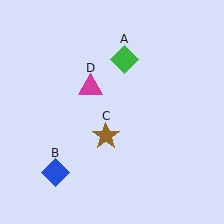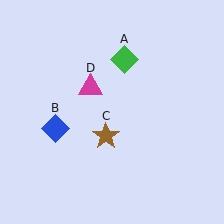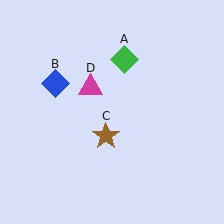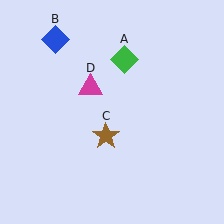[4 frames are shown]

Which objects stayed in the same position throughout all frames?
Green diamond (object A) and brown star (object C) and magenta triangle (object D) remained stationary.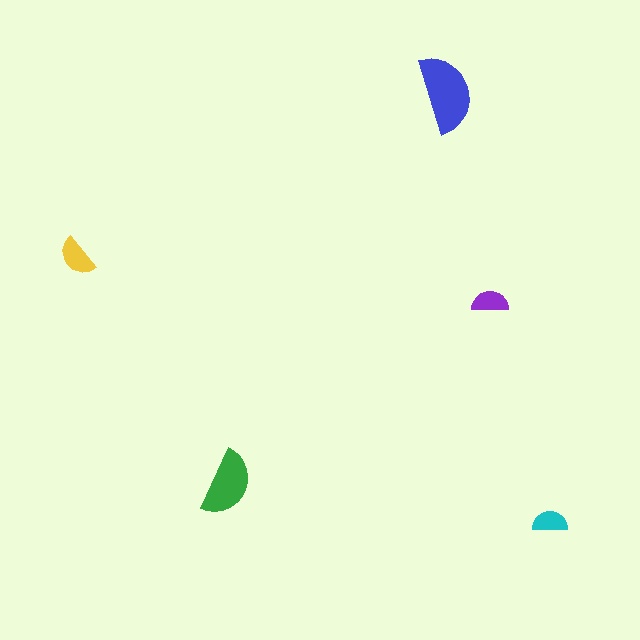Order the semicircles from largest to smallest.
the blue one, the green one, the yellow one, the purple one, the cyan one.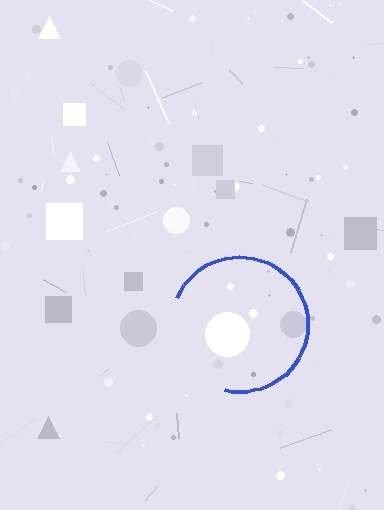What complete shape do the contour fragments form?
The contour fragments form a circle.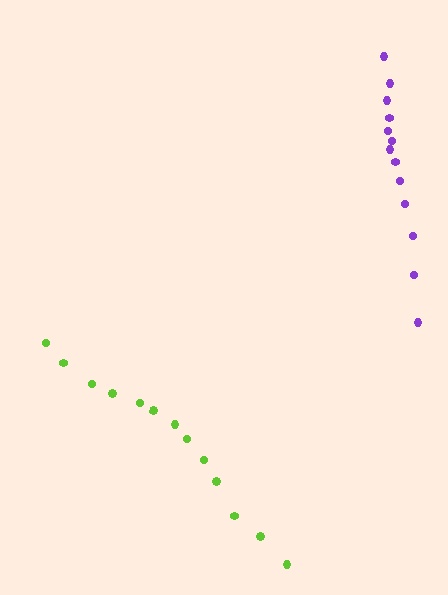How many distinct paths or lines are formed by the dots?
There are 2 distinct paths.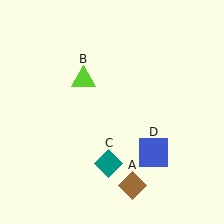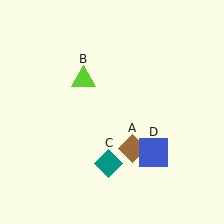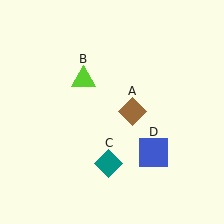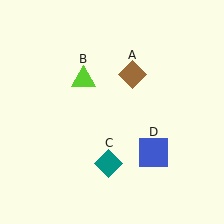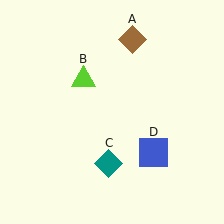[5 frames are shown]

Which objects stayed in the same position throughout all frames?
Lime triangle (object B) and teal diamond (object C) and blue square (object D) remained stationary.